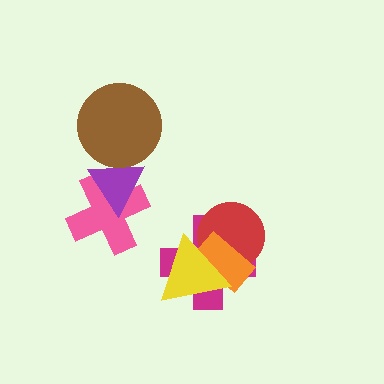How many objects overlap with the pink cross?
1 object overlaps with the pink cross.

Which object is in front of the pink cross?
The purple triangle is in front of the pink cross.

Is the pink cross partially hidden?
Yes, it is partially covered by another shape.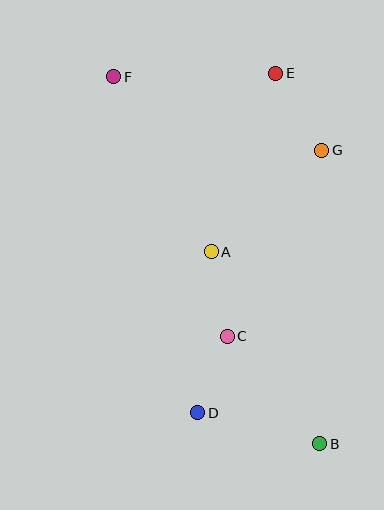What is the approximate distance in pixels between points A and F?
The distance between A and F is approximately 200 pixels.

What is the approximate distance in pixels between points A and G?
The distance between A and G is approximately 150 pixels.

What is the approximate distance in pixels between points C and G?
The distance between C and G is approximately 208 pixels.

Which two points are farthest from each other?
Points B and F are farthest from each other.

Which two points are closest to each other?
Points C and D are closest to each other.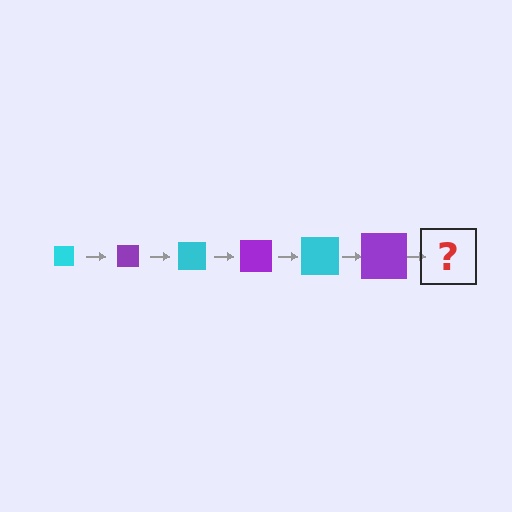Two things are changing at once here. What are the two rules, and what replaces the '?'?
The two rules are that the square grows larger each step and the color cycles through cyan and purple. The '?' should be a cyan square, larger than the previous one.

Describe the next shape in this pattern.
It should be a cyan square, larger than the previous one.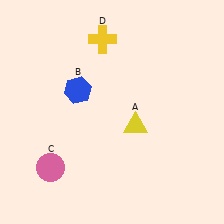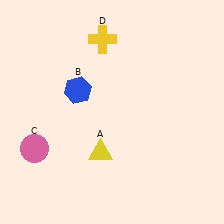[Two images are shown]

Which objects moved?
The objects that moved are: the yellow triangle (A), the pink circle (C).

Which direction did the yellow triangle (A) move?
The yellow triangle (A) moved left.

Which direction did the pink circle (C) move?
The pink circle (C) moved up.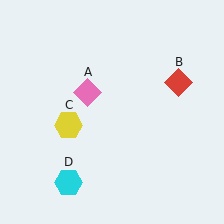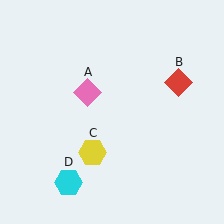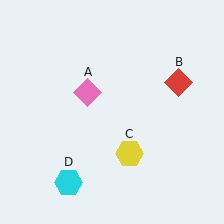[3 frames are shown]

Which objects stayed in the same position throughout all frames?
Pink diamond (object A) and red diamond (object B) and cyan hexagon (object D) remained stationary.